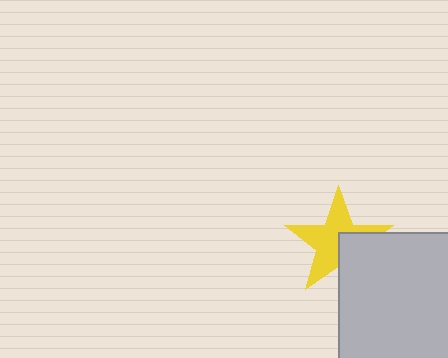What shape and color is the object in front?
The object in front is a light gray square.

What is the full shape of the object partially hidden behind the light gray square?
The partially hidden object is a yellow star.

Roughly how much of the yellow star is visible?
About half of it is visible (roughly 64%).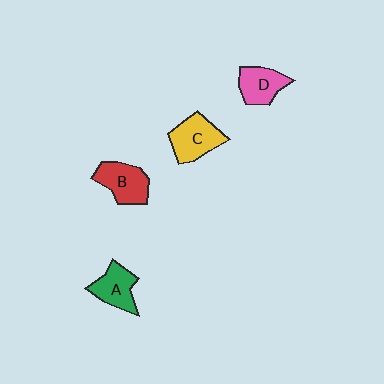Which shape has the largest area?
Shape C (yellow).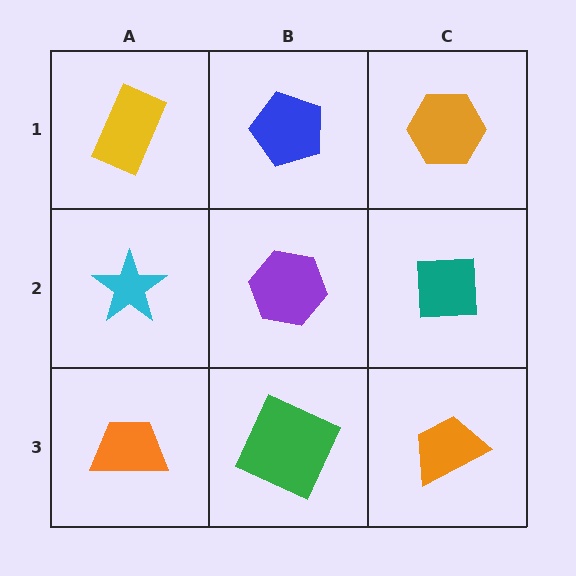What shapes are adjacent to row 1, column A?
A cyan star (row 2, column A), a blue pentagon (row 1, column B).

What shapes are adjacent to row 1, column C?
A teal square (row 2, column C), a blue pentagon (row 1, column B).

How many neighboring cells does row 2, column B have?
4.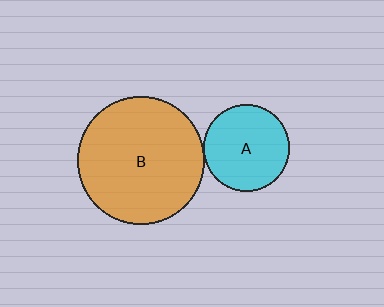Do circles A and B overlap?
Yes.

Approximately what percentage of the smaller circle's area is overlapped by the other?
Approximately 5%.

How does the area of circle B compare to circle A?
Approximately 2.2 times.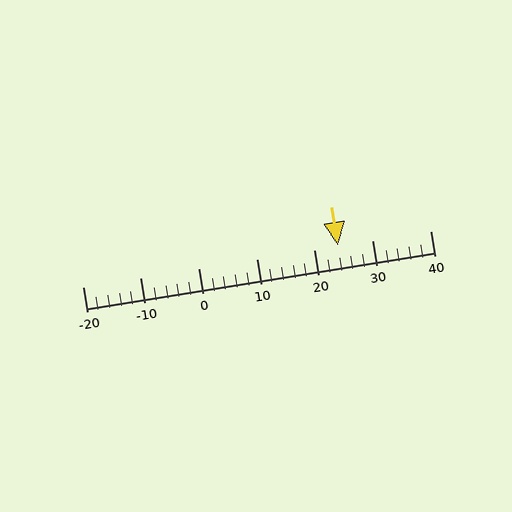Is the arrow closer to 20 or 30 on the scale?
The arrow is closer to 20.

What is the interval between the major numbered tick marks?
The major tick marks are spaced 10 units apart.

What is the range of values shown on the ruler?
The ruler shows values from -20 to 40.